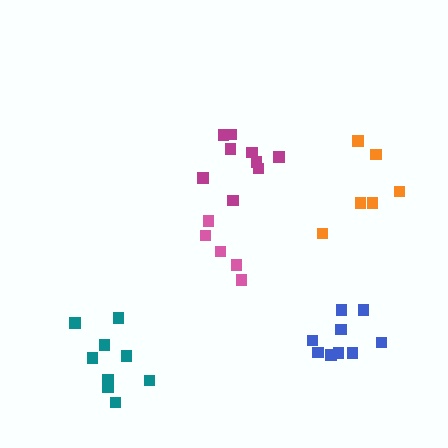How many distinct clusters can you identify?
There are 5 distinct clusters.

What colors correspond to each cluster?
The clusters are colored: orange, magenta, pink, teal, blue.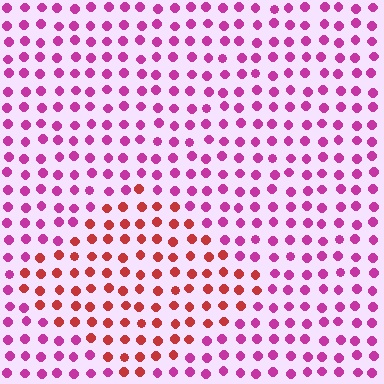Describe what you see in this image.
The image is filled with small magenta elements in a uniform arrangement. A diamond-shaped region is visible where the elements are tinted to a slightly different hue, forming a subtle color boundary.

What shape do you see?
I see a diamond.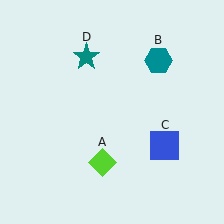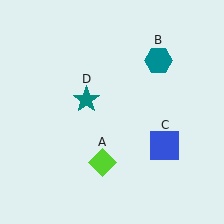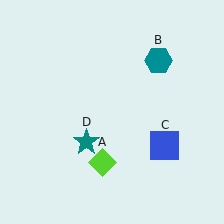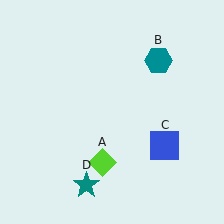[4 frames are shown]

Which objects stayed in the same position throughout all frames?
Lime diamond (object A) and teal hexagon (object B) and blue square (object C) remained stationary.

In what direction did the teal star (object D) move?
The teal star (object D) moved down.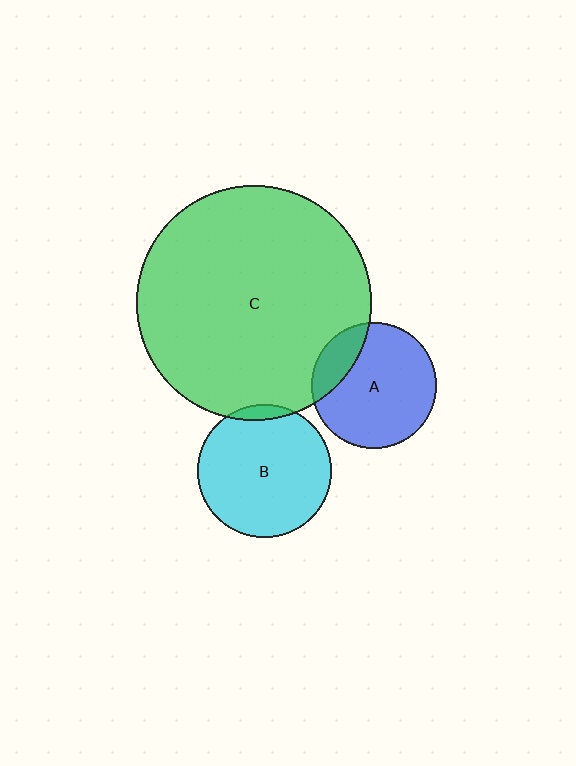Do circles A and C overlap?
Yes.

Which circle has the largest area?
Circle C (green).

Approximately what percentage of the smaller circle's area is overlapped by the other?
Approximately 20%.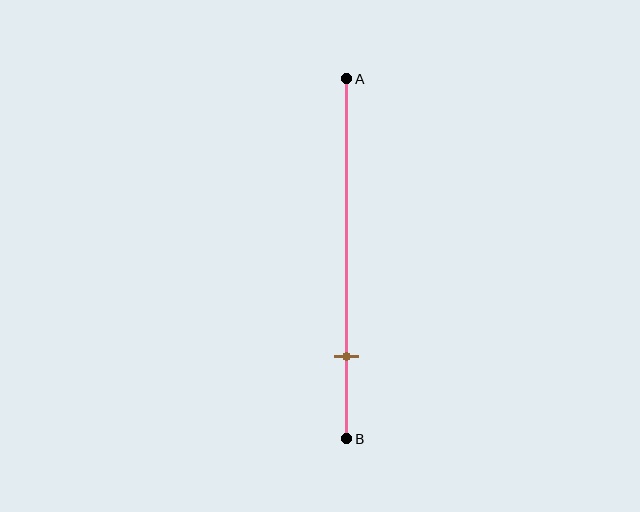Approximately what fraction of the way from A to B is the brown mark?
The brown mark is approximately 75% of the way from A to B.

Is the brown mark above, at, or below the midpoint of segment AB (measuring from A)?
The brown mark is below the midpoint of segment AB.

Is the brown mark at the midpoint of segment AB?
No, the mark is at about 75% from A, not at the 50% midpoint.